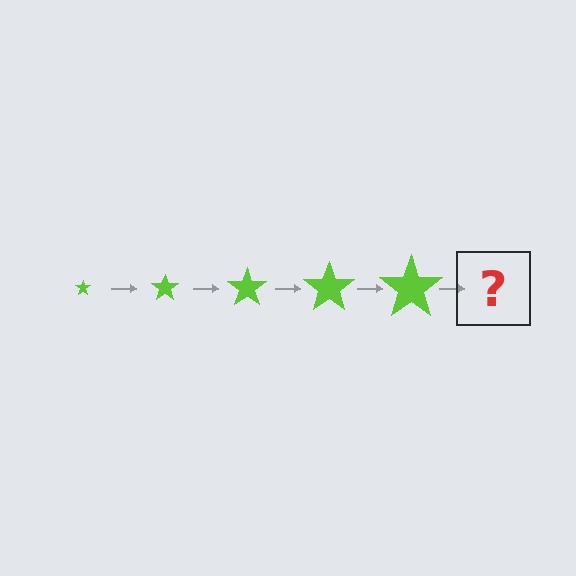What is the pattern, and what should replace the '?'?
The pattern is that the star gets progressively larger each step. The '?' should be a lime star, larger than the previous one.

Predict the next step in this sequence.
The next step is a lime star, larger than the previous one.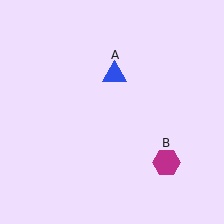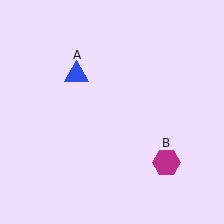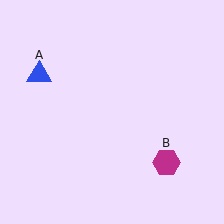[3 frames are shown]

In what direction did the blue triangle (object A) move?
The blue triangle (object A) moved left.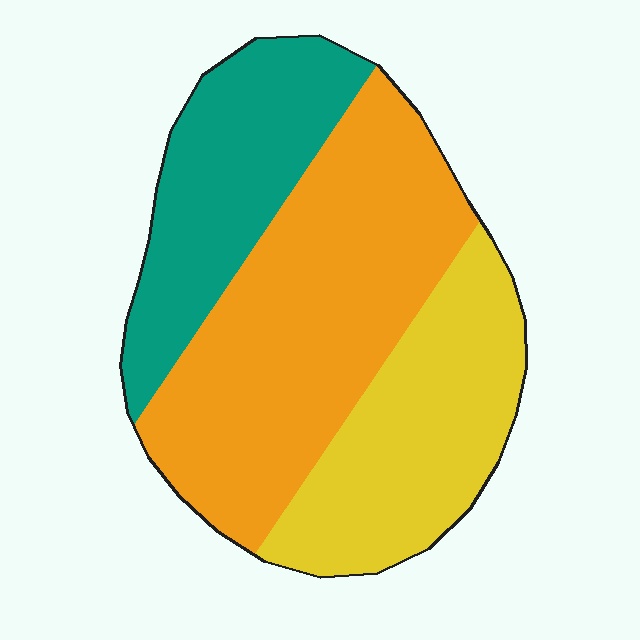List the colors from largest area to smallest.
From largest to smallest: orange, yellow, teal.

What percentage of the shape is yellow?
Yellow covers about 30% of the shape.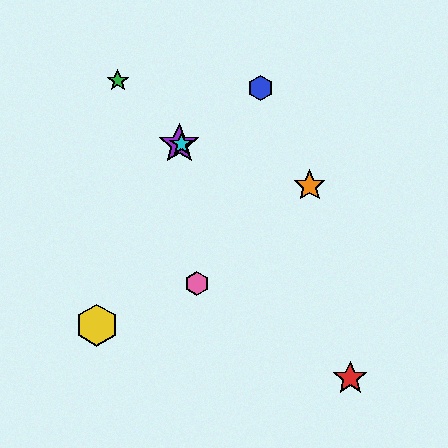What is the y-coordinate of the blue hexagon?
The blue hexagon is at y≈88.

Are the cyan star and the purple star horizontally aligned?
Yes, both are at y≈144.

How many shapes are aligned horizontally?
2 shapes (the purple star, the cyan star) are aligned horizontally.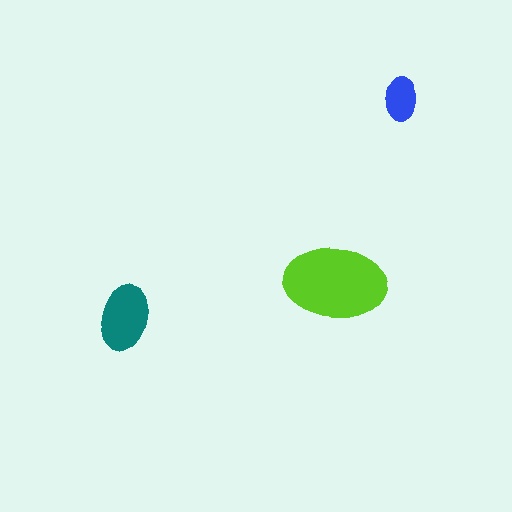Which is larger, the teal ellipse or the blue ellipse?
The teal one.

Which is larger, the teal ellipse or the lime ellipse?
The lime one.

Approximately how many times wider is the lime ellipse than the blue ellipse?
About 2.5 times wider.